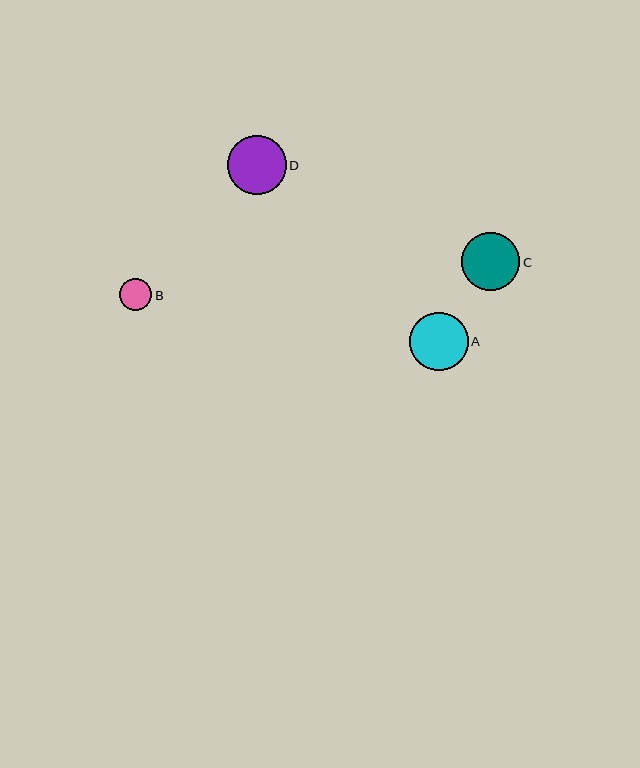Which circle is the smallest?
Circle B is the smallest with a size of approximately 32 pixels.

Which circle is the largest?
Circle D is the largest with a size of approximately 59 pixels.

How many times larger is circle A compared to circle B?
Circle A is approximately 1.8 times the size of circle B.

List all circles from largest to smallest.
From largest to smallest: D, A, C, B.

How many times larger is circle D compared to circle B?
Circle D is approximately 1.8 times the size of circle B.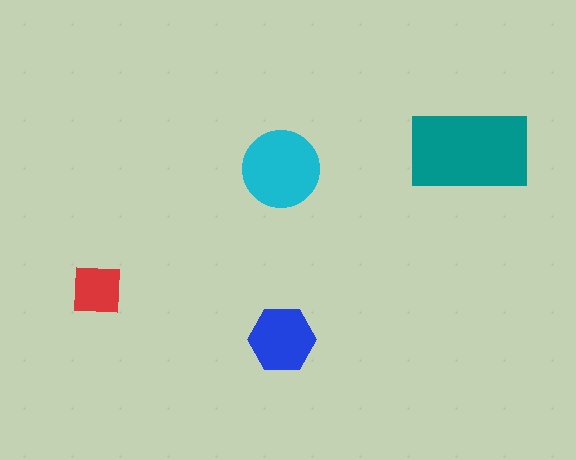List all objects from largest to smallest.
The teal rectangle, the cyan circle, the blue hexagon, the red square.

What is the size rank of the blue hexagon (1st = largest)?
3rd.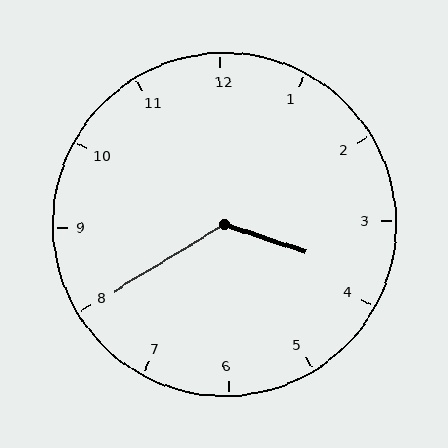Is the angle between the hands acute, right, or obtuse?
It is obtuse.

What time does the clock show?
3:40.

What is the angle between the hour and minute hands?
Approximately 130 degrees.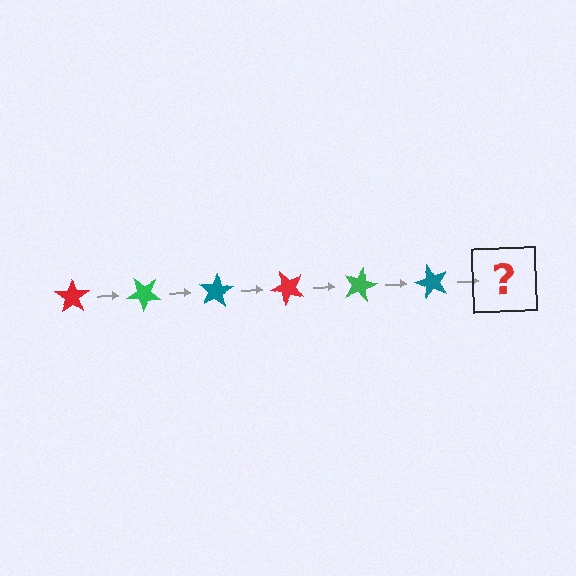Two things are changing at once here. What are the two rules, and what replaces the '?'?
The two rules are that it rotates 40 degrees each step and the color cycles through red, green, and teal. The '?' should be a red star, rotated 240 degrees from the start.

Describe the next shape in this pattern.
It should be a red star, rotated 240 degrees from the start.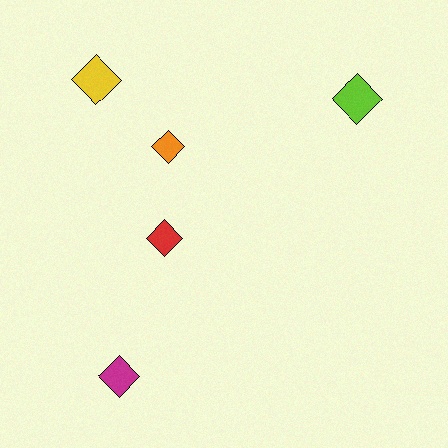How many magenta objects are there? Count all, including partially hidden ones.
There is 1 magenta object.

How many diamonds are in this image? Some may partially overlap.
There are 5 diamonds.